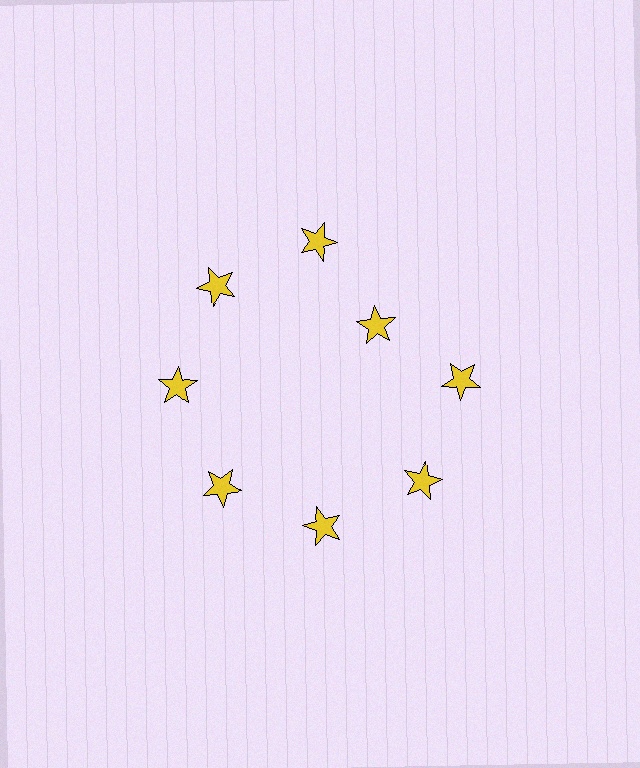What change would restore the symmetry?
The symmetry would be restored by moving it outward, back onto the ring so that all 8 stars sit at equal angles and equal distance from the center.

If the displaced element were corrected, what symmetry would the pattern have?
It would have 8-fold rotational symmetry — the pattern would map onto itself every 45 degrees.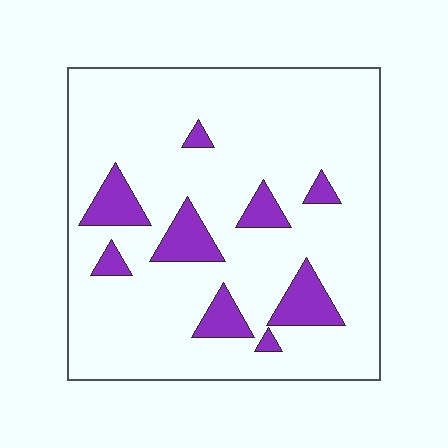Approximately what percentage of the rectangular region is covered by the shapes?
Approximately 15%.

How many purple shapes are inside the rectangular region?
9.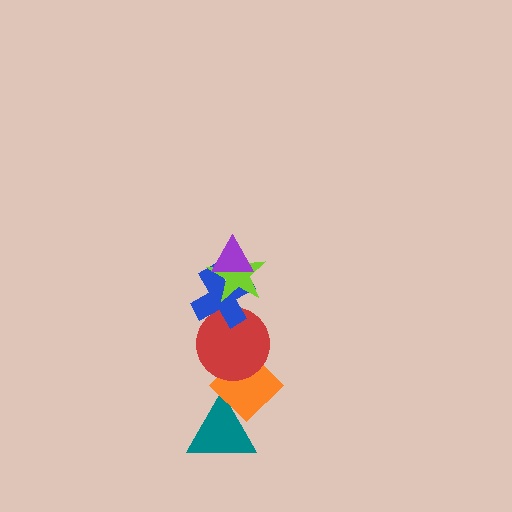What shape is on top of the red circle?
The blue cross is on top of the red circle.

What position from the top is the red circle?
The red circle is 4th from the top.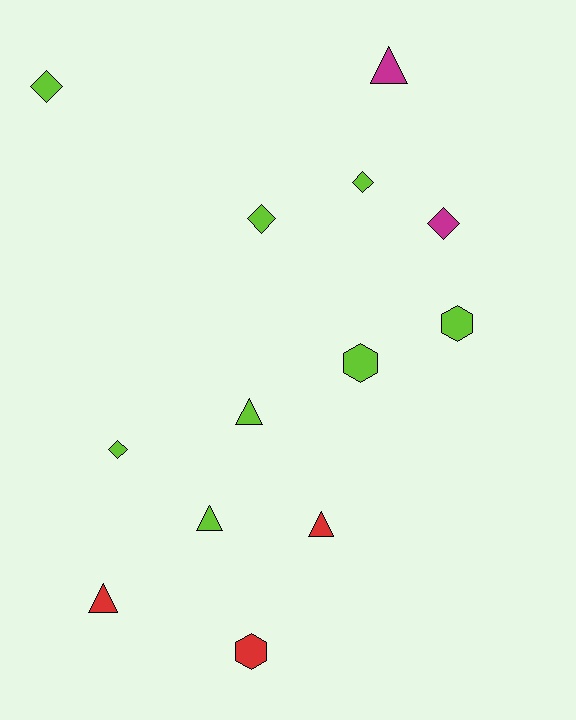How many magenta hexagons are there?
There are no magenta hexagons.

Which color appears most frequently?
Lime, with 8 objects.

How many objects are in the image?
There are 13 objects.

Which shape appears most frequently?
Triangle, with 5 objects.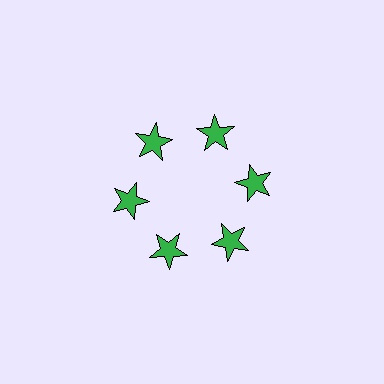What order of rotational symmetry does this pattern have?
This pattern has 6-fold rotational symmetry.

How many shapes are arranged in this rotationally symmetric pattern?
There are 6 shapes, arranged in 6 groups of 1.